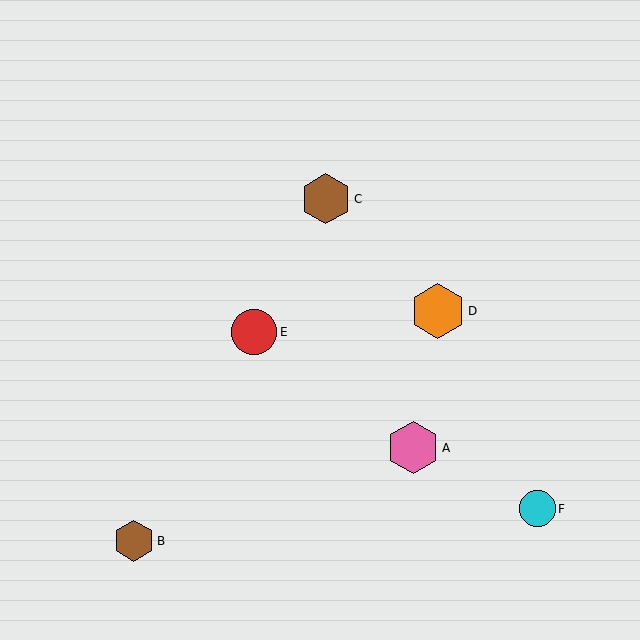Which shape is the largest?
The orange hexagon (labeled D) is the largest.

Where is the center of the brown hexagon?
The center of the brown hexagon is at (134, 541).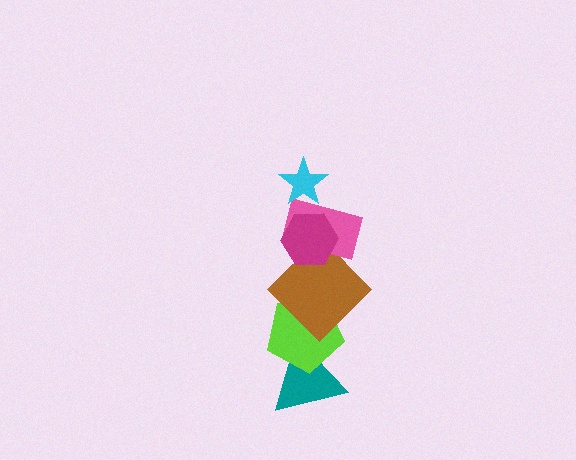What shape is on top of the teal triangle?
The lime pentagon is on top of the teal triangle.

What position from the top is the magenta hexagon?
The magenta hexagon is 2nd from the top.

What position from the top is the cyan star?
The cyan star is 1st from the top.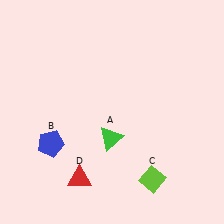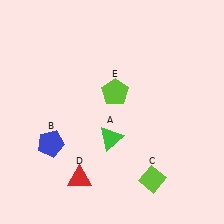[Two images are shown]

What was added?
A lime pentagon (E) was added in Image 2.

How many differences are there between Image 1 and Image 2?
There is 1 difference between the two images.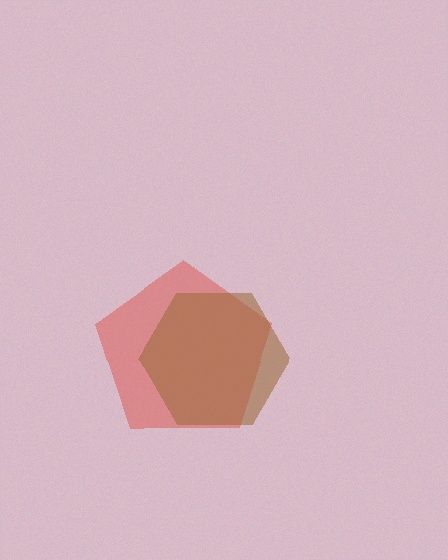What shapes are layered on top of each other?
The layered shapes are: a red pentagon, a brown hexagon.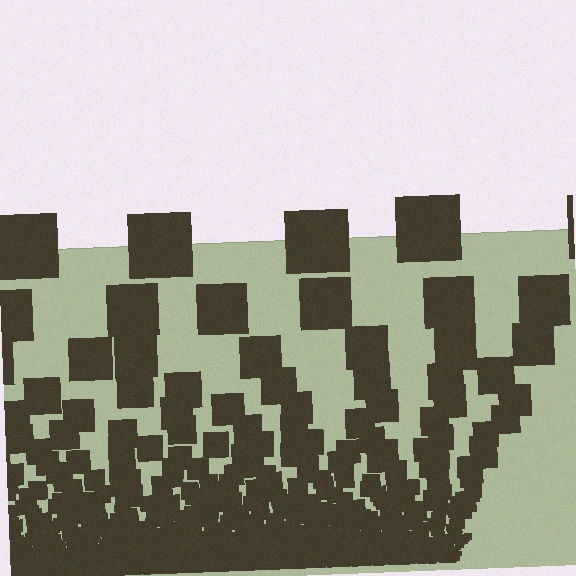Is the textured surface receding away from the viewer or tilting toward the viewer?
The surface appears to tilt toward the viewer. Texture elements get larger and sparser toward the top.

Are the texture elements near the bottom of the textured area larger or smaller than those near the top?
Smaller. The gradient is inverted — elements near the bottom are smaller and denser.